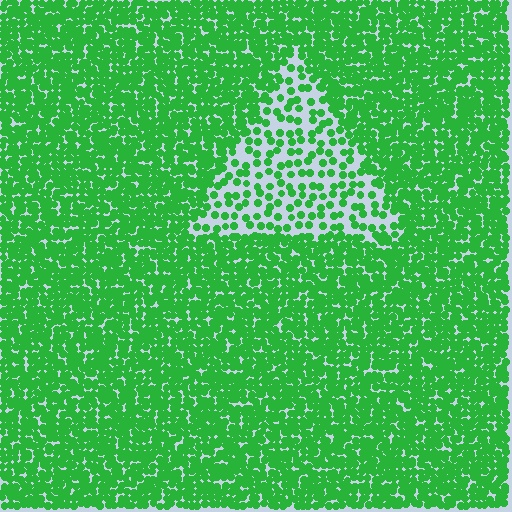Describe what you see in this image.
The image contains small green elements arranged at two different densities. A triangle-shaped region is visible where the elements are less densely packed than the surrounding area.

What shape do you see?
I see a triangle.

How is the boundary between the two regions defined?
The boundary is defined by a change in element density (approximately 2.6x ratio). All elements are the same color, size, and shape.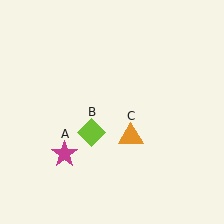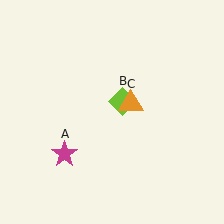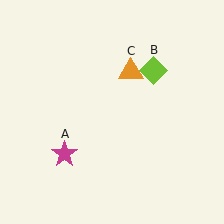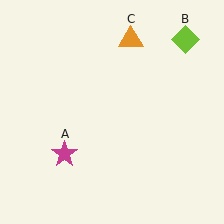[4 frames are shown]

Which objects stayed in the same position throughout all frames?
Magenta star (object A) remained stationary.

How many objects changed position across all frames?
2 objects changed position: lime diamond (object B), orange triangle (object C).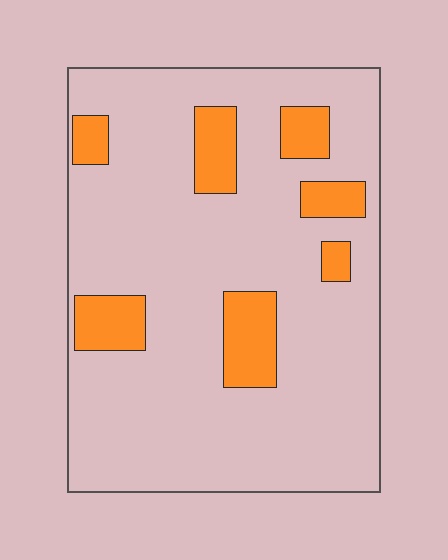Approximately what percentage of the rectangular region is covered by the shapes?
Approximately 15%.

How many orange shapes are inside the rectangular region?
7.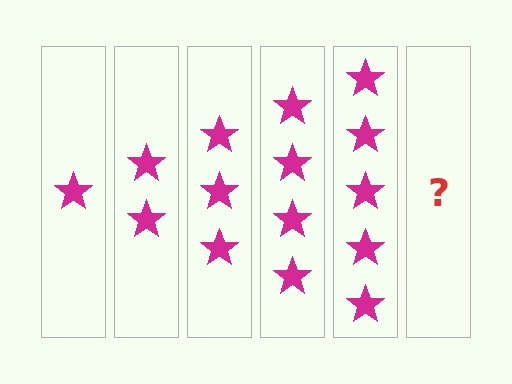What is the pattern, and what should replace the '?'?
The pattern is that each step adds one more star. The '?' should be 6 stars.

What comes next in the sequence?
The next element should be 6 stars.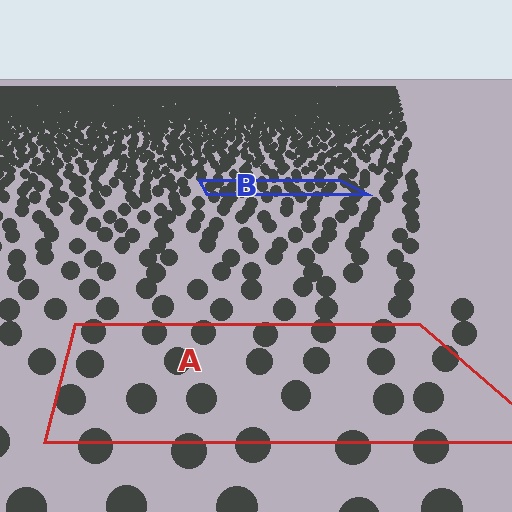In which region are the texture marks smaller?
The texture marks are smaller in region B, because it is farther away.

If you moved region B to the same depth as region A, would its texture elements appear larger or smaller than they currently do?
They would appear larger. At a closer depth, the same texture elements are projected at a bigger on-screen size.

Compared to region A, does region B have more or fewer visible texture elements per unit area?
Region B has more texture elements per unit area — they are packed more densely because it is farther away.